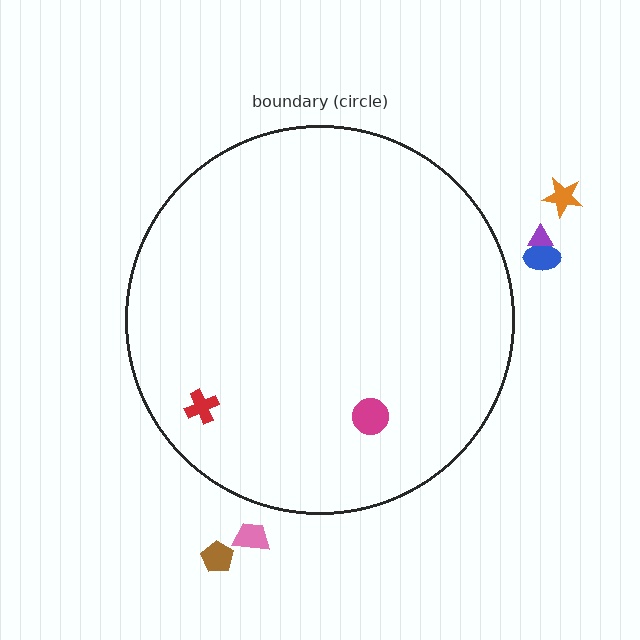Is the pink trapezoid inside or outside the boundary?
Outside.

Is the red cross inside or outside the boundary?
Inside.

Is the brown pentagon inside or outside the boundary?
Outside.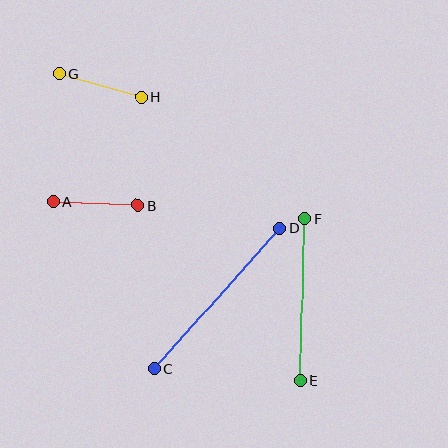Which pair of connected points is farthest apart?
Points C and D are farthest apart.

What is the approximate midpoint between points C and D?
The midpoint is at approximately (217, 299) pixels.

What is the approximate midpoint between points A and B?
The midpoint is at approximately (95, 203) pixels.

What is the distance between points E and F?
The distance is approximately 162 pixels.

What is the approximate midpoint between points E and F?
The midpoint is at approximately (302, 300) pixels.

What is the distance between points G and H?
The distance is approximately 85 pixels.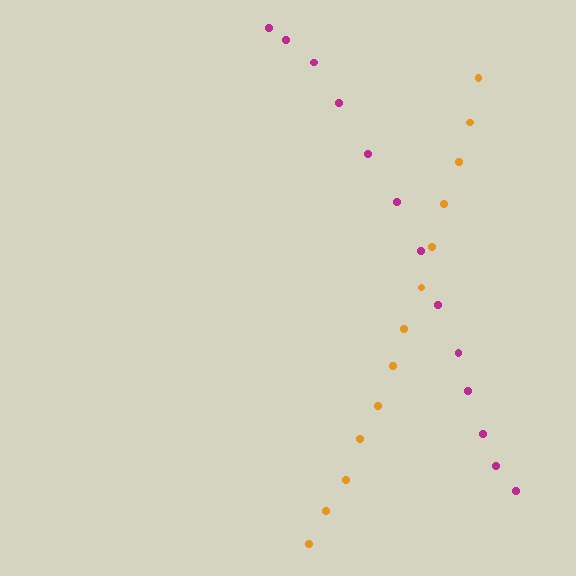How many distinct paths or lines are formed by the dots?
There are 2 distinct paths.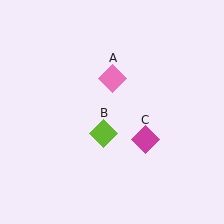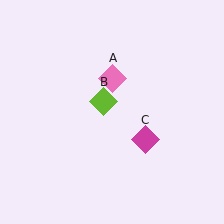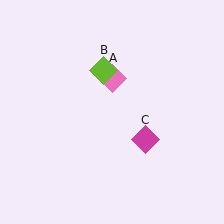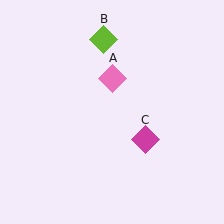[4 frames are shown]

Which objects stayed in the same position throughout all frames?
Pink diamond (object A) and magenta diamond (object C) remained stationary.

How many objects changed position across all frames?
1 object changed position: lime diamond (object B).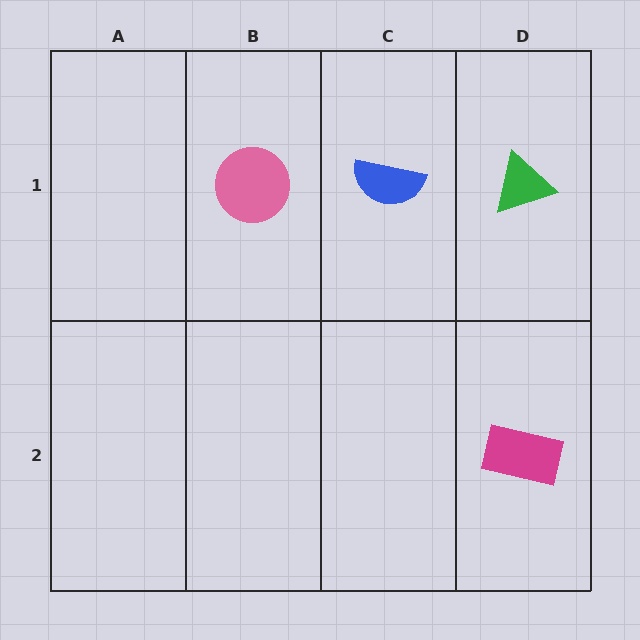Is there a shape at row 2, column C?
No, that cell is empty.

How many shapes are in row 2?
1 shape.